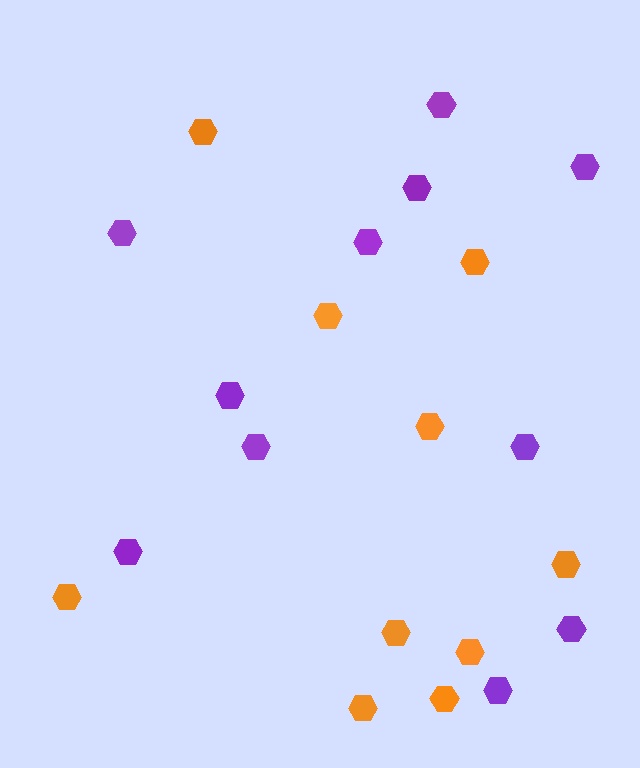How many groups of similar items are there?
There are 2 groups: one group of orange hexagons (10) and one group of purple hexagons (11).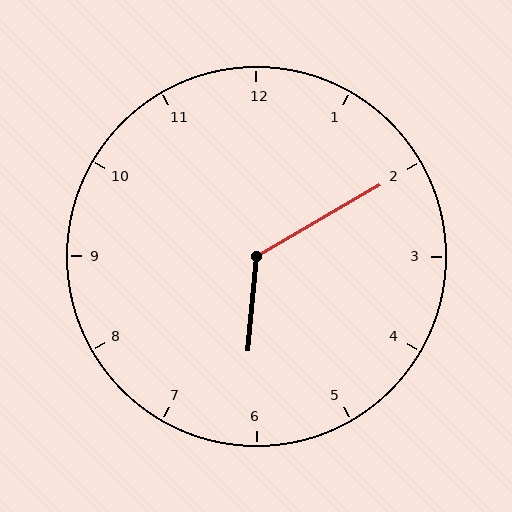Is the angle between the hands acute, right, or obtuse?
It is obtuse.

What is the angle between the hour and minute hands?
Approximately 125 degrees.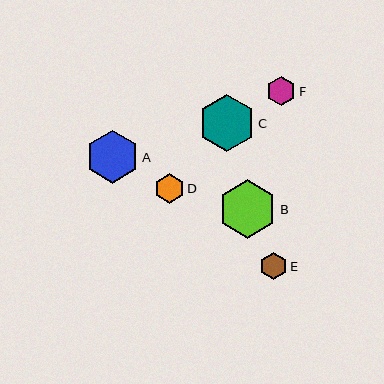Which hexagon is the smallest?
Hexagon E is the smallest with a size of approximately 28 pixels.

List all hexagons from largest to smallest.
From largest to smallest: B, C, A, D, F, E.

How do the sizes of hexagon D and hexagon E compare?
Hexagon D and hexagon E are approximately the same size.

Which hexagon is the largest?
Hexagon B is the largest with a size of approximately 58 pixels.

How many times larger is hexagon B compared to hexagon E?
Hexagon B is approximately 2.1 times the size of hexagon E.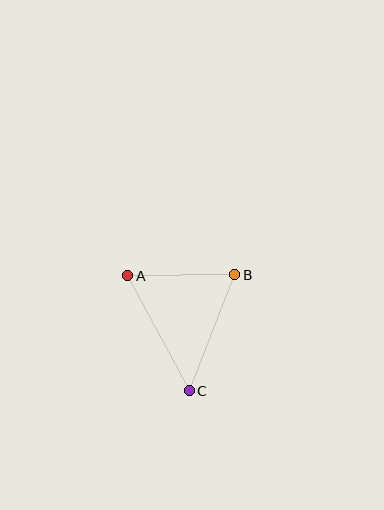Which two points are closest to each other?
Points A and B are closest to each other.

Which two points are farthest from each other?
Points A and C are farthest from each other.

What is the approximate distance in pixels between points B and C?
The distance between B and C is approximately 124 pixels.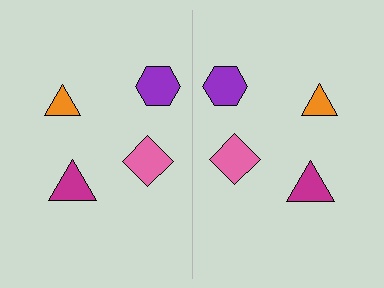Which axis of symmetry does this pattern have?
The pattern has a vertical axis of symmetry running through the center of the image.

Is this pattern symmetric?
Yes, this pattern has bilateral (reflection) symmetry.